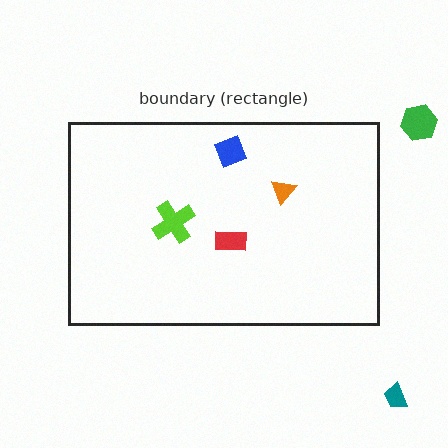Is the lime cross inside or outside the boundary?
Inside.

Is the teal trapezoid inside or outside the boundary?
Outside.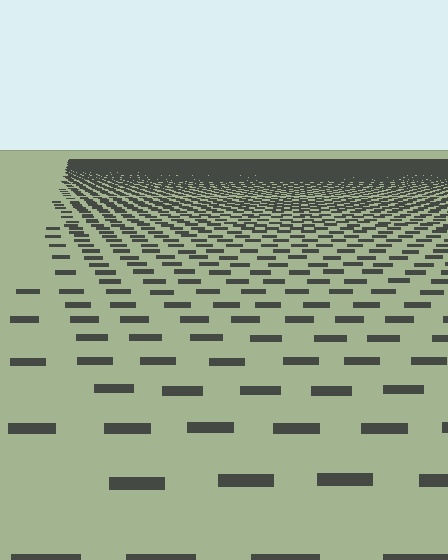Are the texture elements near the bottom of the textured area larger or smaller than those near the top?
Larger. Near the bottom, elements are closer to the viewer and appear at a bigger on-screen size.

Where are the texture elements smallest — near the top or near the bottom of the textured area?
Near the top.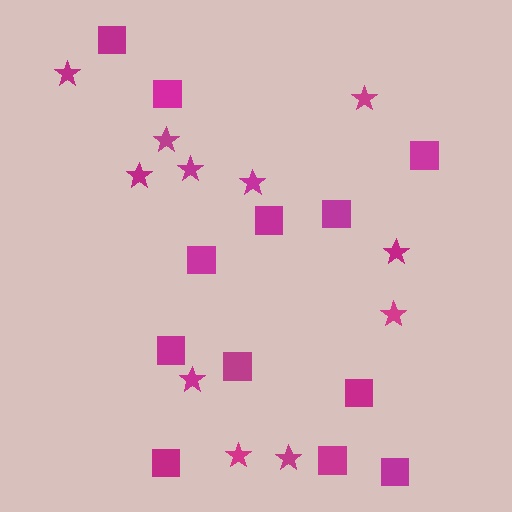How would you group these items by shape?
There are 2 groups: one group of stars (11) and one group of squares (12).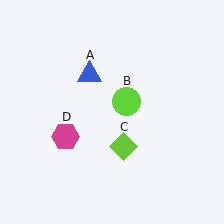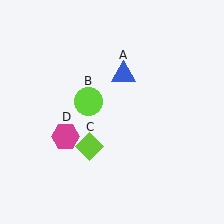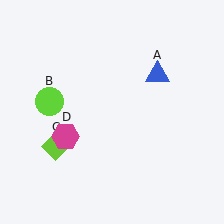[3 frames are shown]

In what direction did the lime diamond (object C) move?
The lime diamond (object C) moved left.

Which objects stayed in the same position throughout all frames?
Magenta hexagon (object D) remained stationary.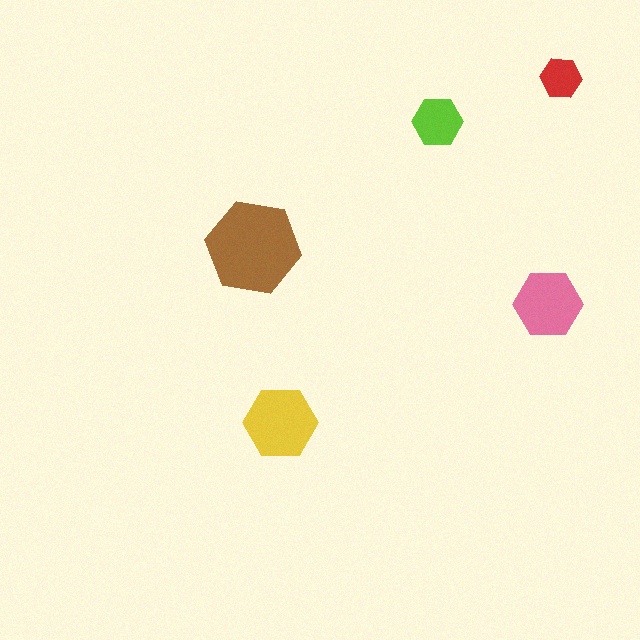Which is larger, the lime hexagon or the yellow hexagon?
The yellow one.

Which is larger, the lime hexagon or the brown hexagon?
The brown one.